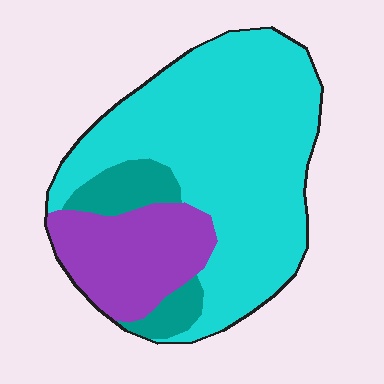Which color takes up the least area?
Teal, at roughly 10%.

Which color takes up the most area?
Cyan, at roughly 65%.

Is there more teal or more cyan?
Cyan.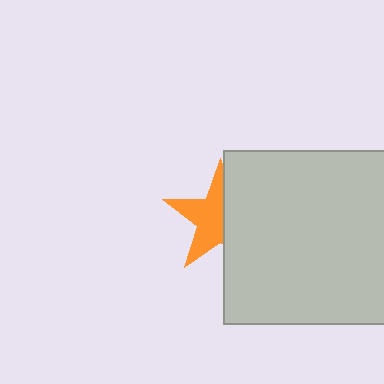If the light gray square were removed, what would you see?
You would see the complete orange star.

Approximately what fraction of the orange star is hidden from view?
Roughly 44% of the orange star is hidden behind the light gray square.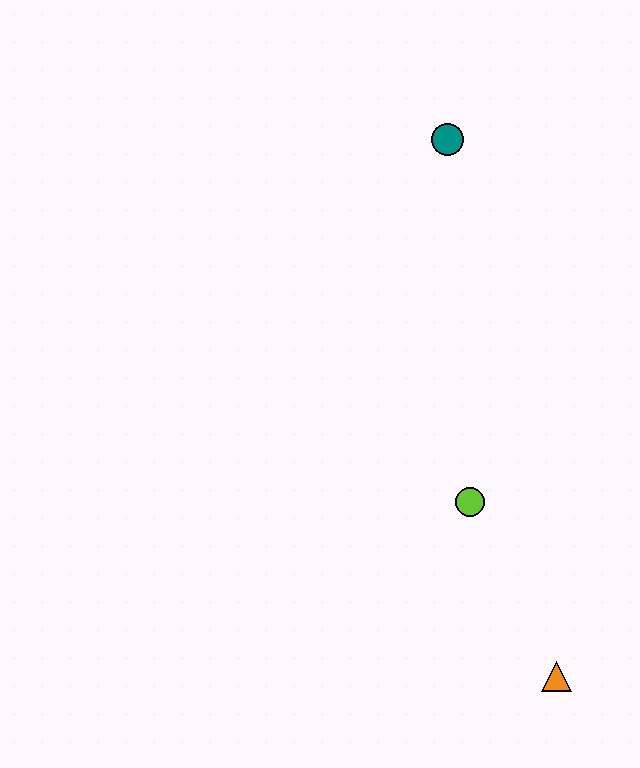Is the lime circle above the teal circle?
No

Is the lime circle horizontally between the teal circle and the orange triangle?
Yes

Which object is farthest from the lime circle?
The teal circle is farthest from the lime circle.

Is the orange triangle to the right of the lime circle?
Yes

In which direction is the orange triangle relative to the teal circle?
The orange triangle is below the teal circle.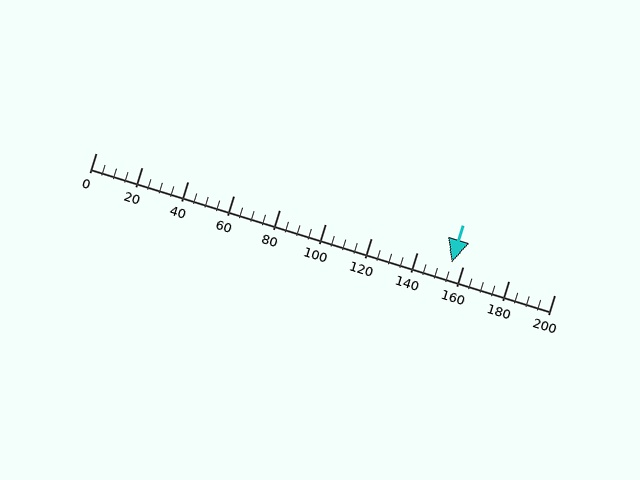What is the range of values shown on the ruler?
The ruler shows values from 0 to 200.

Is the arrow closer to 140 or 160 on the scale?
The arrow is closer to 160.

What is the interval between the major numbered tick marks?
The major tick marks are spaced 20 units apart.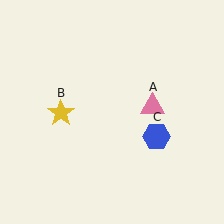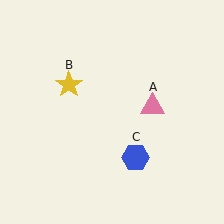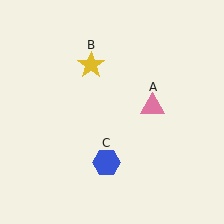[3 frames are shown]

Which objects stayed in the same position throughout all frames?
Pink triangle (object A) remained stationary.